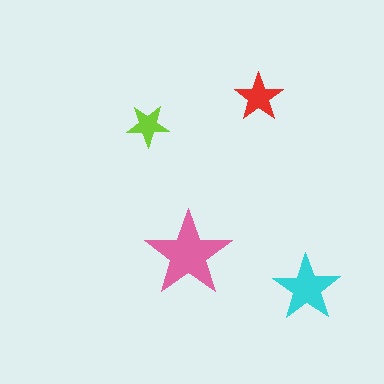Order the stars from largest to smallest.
the pink one, the cyan one, the red one, the lime one.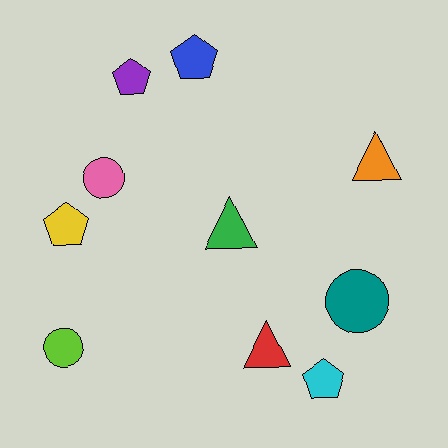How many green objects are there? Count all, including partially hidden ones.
There is 1 green object.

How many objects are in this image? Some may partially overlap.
There are 10 objects.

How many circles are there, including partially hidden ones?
There are 3 circles.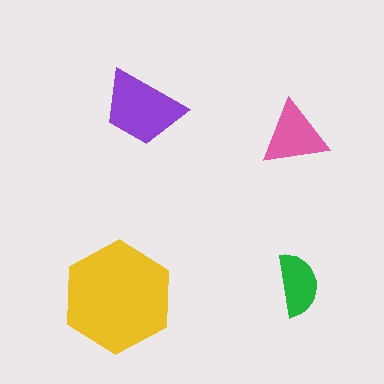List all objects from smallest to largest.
The green semicircle, the pink triangle, the purple trapezoid, the yellow hexagon.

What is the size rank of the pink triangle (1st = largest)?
3rd.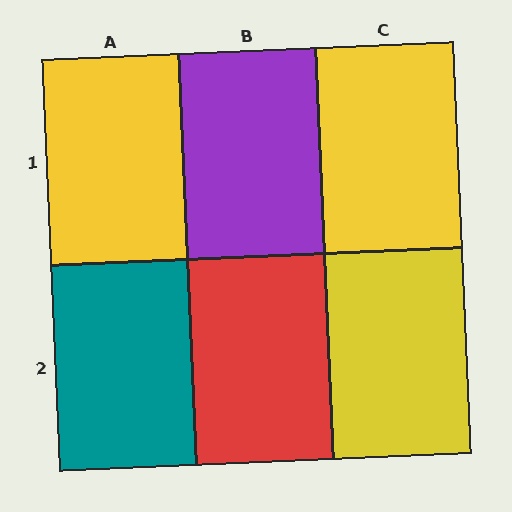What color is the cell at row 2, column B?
Red.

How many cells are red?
1 cell is red.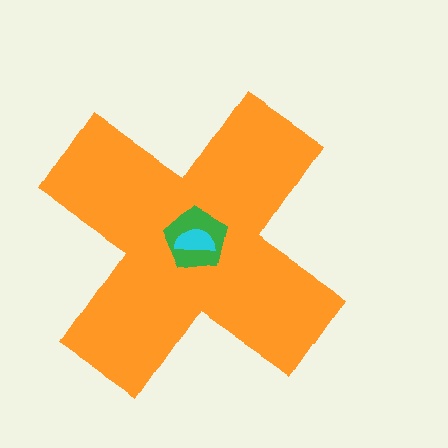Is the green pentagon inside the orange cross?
Yes.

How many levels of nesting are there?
3.